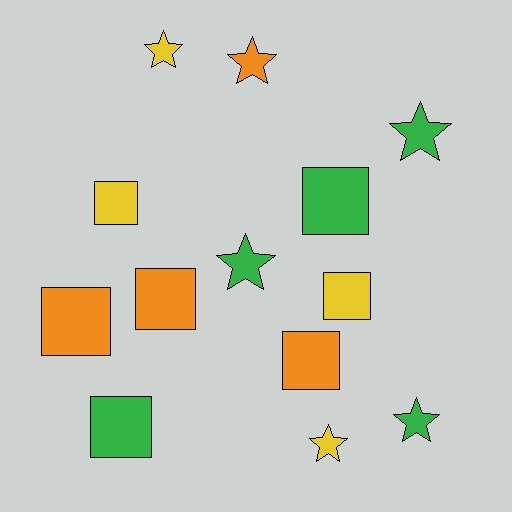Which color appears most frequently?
Green, with 5 objects.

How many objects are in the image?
There are 13 objects.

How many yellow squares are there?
There are 2 yellow squares.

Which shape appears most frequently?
Square, with 7 objects.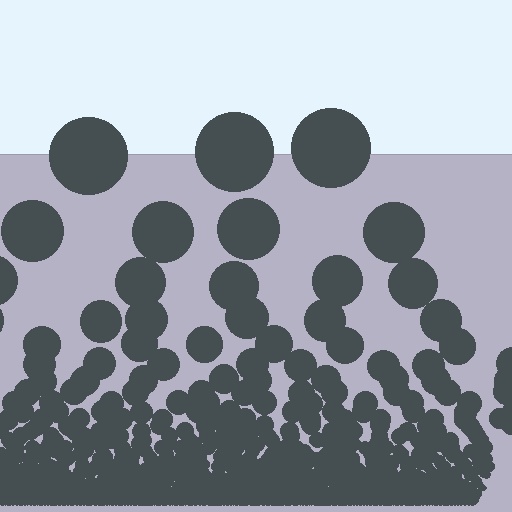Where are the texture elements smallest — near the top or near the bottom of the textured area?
Near the bottom.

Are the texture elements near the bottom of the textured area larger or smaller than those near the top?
Smaller. The gradient is inverted — elements near the bottom are smaller and denser.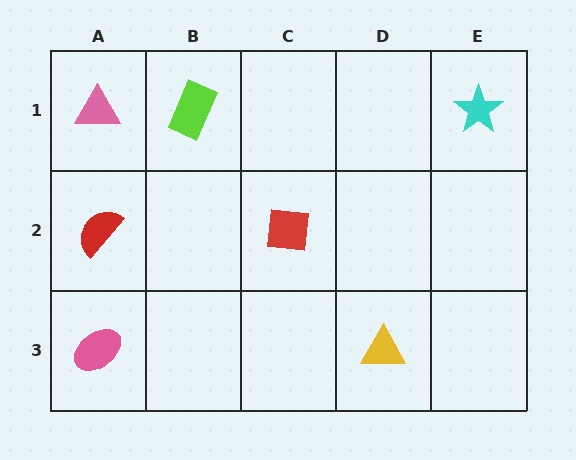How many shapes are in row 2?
2 shapes.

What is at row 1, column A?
A pink triangle.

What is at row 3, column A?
A pink ellipse.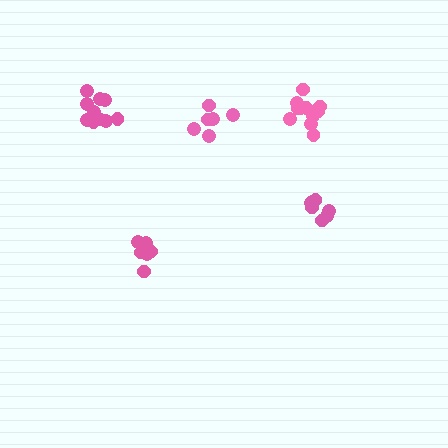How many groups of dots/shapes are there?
There are 5 groups.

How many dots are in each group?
Group 1: 6 dots, Group 2: 10 dots, Group 3: 6 dots, Group 4: 7 dots, Group 5: 11 dots (40 total).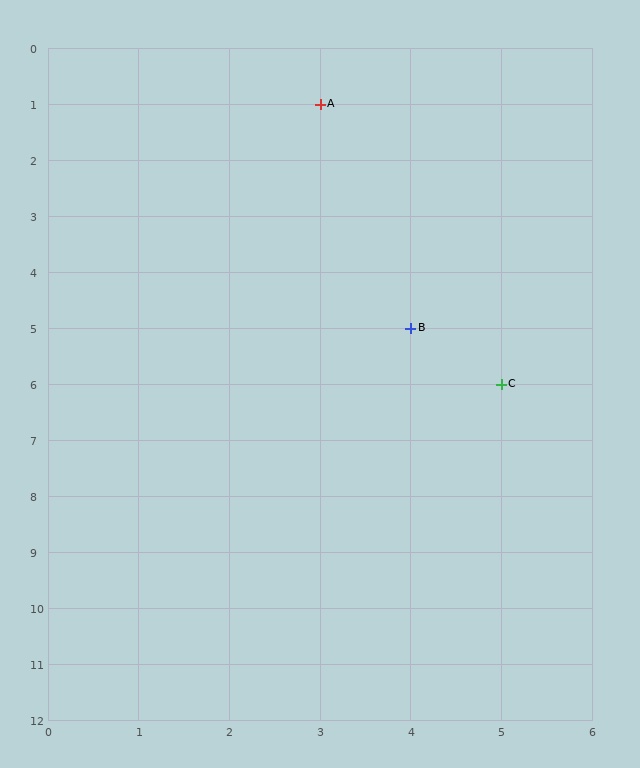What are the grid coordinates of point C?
Point C is at grid coordinates (5, 6).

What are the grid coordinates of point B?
Point B is at grid coordinates (4, 5).